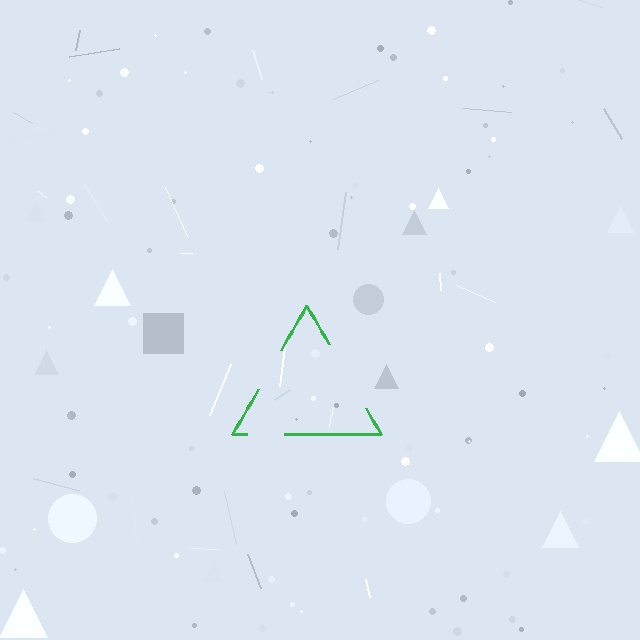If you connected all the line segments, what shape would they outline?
They would outline a triangle.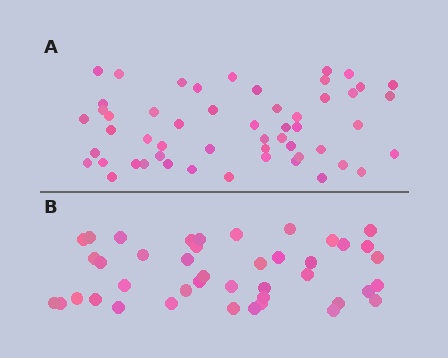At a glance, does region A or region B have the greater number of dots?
Region A (the top region) has more dots.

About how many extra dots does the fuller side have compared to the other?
Region A has roughly 12 or so more dots than region B.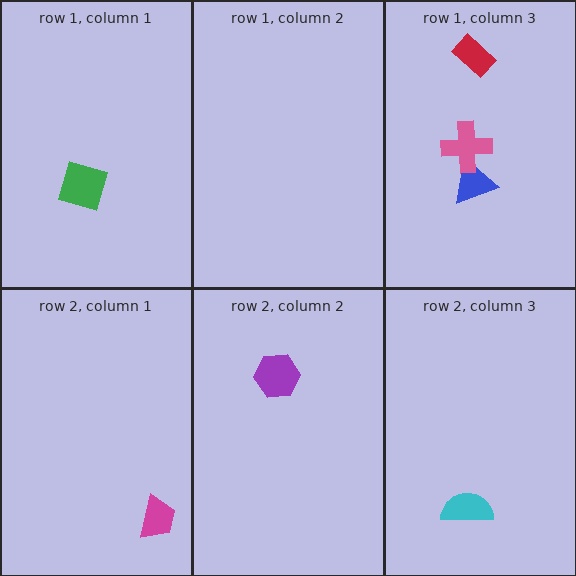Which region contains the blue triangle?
The row 1, column 3 region.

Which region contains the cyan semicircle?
The row 2, column 3 region.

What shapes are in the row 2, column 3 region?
The cyan semicircle.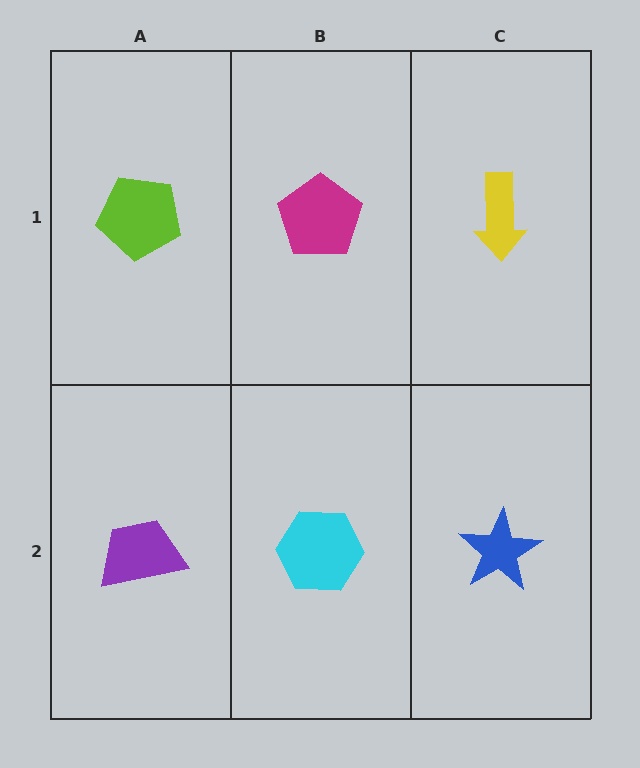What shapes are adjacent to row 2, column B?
A magenta pentagon (row 1, column B), a purple trapezoid (row 2, column A), a blue star (row 2, column C).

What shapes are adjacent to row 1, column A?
A purple trapezoid (row 2, column A), a magenta pentagon (row 1, column B).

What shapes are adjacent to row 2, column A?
A lime pentagon (row 1, column A), a cyan hexagon (row 2, column B).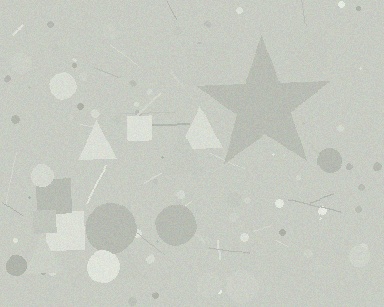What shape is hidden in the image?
A star is hidden in the image.